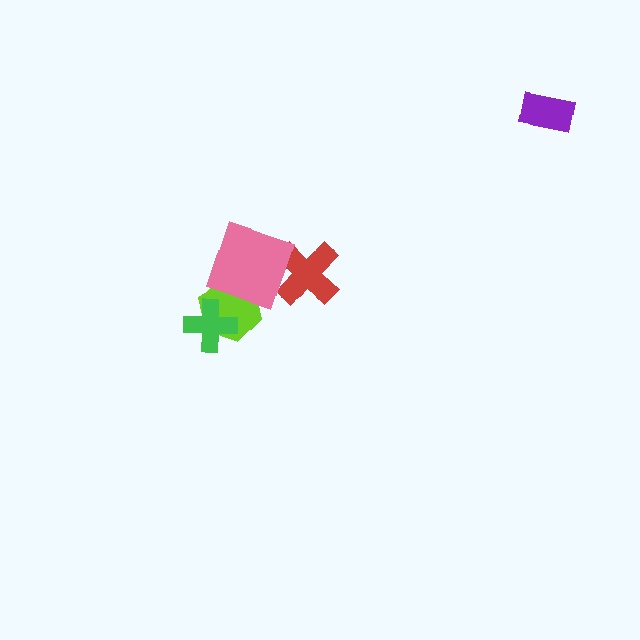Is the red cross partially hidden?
Yes, it is partially covered by another shape.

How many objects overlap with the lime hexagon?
2 objects overlap with the lime hexagon.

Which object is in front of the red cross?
The pink diamond is in front of the red cross.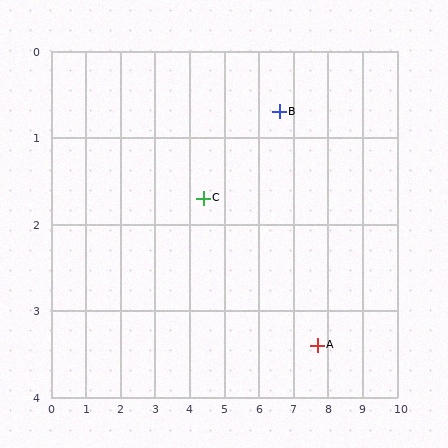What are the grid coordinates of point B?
Point B is at approximately (6.6, 0.7).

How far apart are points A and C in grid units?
Points A and C are about 3.7 grid units apart.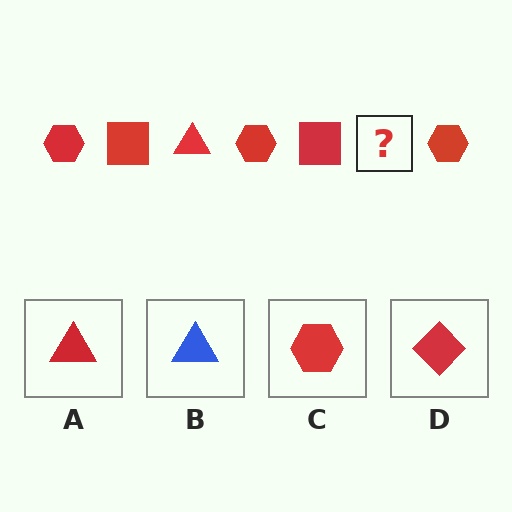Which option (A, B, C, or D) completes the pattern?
A.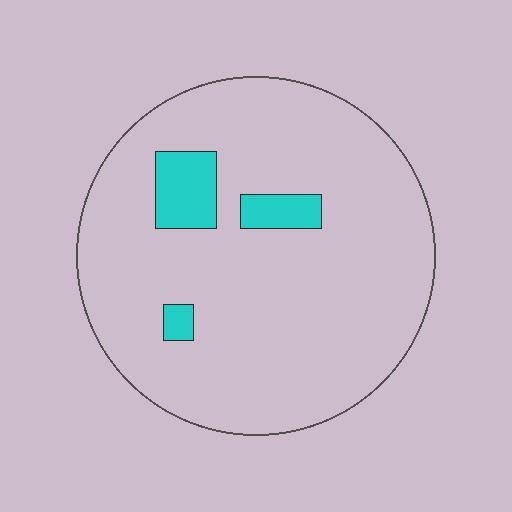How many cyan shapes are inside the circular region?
3.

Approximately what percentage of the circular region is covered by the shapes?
Approximately 10%.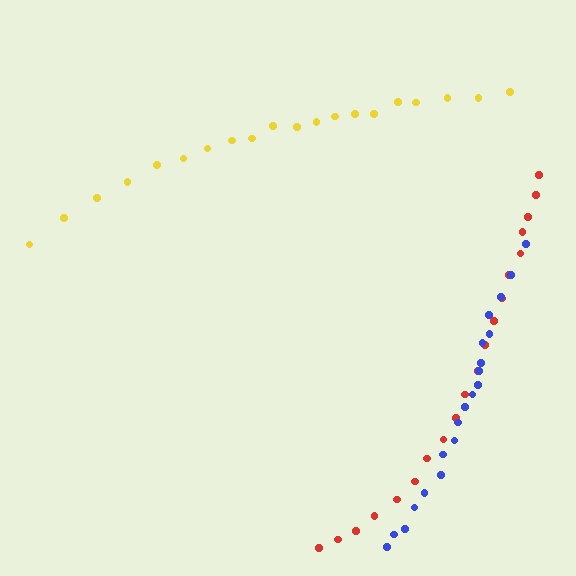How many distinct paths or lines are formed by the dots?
There are 3 distinct paths.